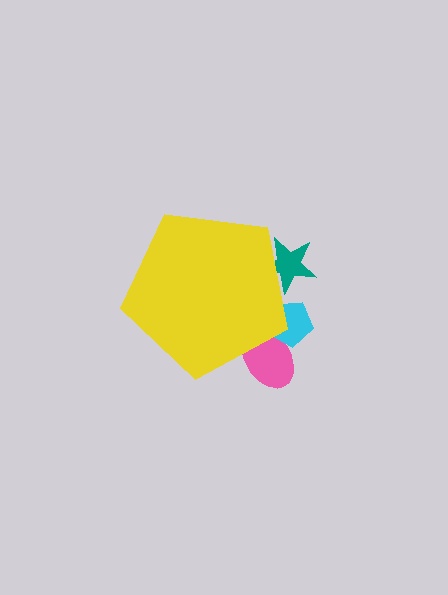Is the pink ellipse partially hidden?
Yes, the pink ellipse is partially hidden behind the yellow pentagon.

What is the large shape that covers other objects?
A yellow pentagon.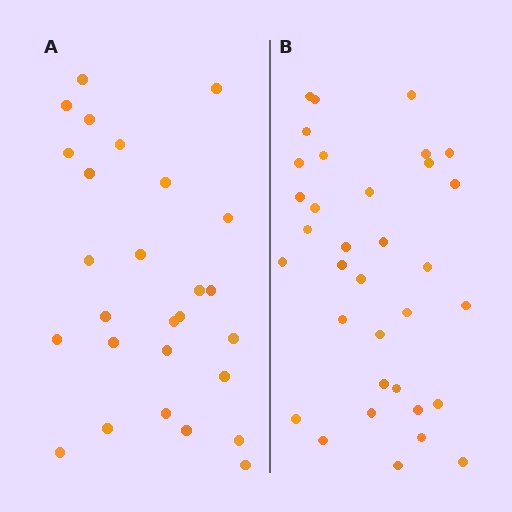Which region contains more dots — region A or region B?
Region B (the right region) has more dots.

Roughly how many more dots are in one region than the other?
Region B has roughly 8 or so more dots than region A.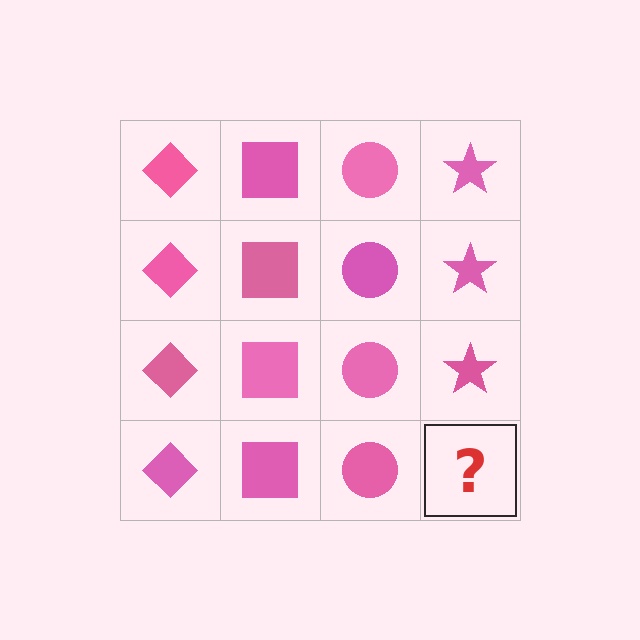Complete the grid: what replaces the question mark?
The question mark should be replaced with a pink star.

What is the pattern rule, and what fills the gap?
The rule is that each column has a consistent shape. The gap should be filled with a pink star.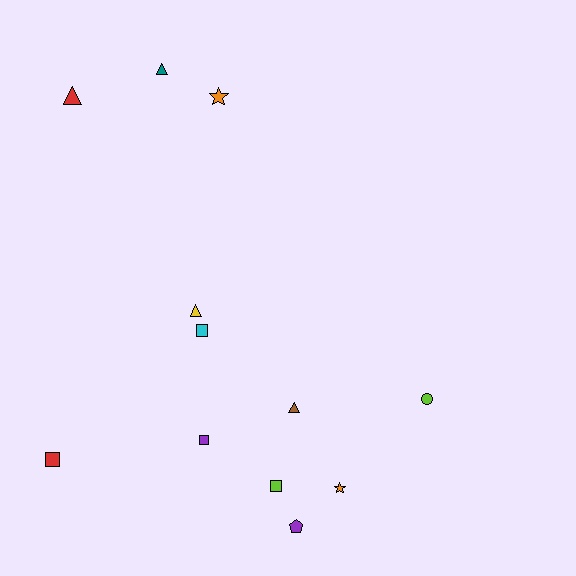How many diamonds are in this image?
There are no diamonds.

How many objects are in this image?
There are 12 objects.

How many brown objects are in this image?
There is 1 brown object.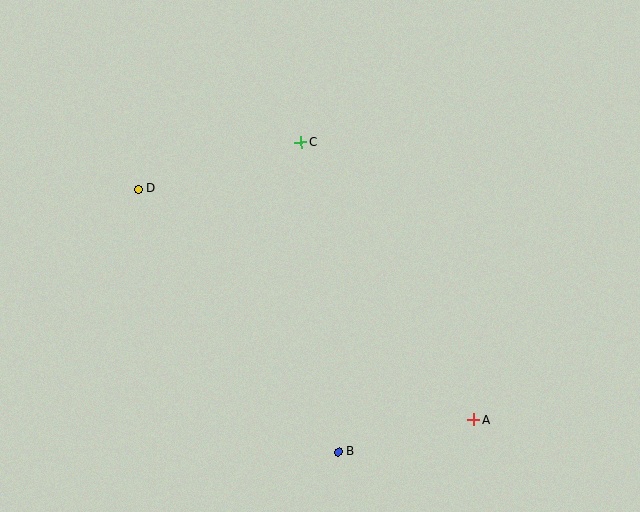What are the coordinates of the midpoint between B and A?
The midpoint between B and A is at (406, 436).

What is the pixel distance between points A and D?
The distance between A and D is 408 pixels.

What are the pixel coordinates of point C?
Point C is at (301, 143).